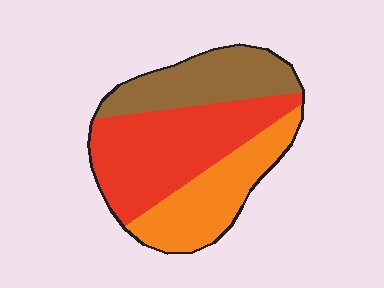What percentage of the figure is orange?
Orange covers roughly 30% of the figure.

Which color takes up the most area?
Red, at roughly 45%.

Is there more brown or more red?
Red.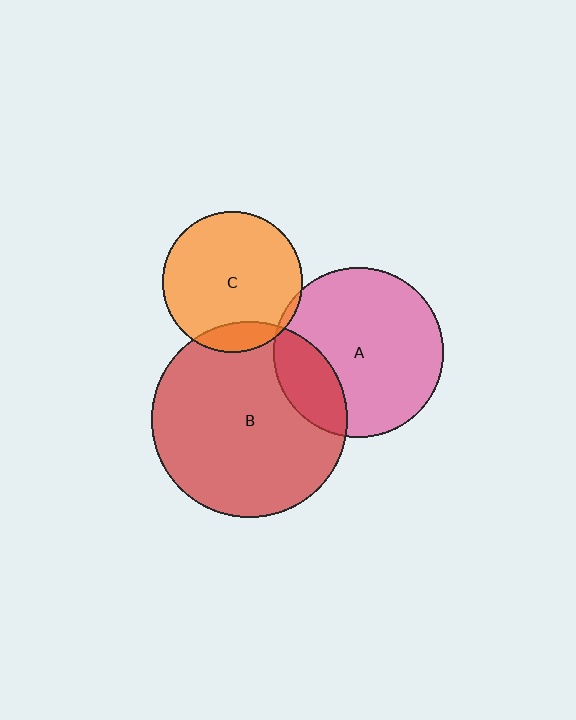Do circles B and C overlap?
Yes.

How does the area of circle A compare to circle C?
Approximately 1.5 times.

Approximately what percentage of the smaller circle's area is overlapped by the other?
Approximately 10%.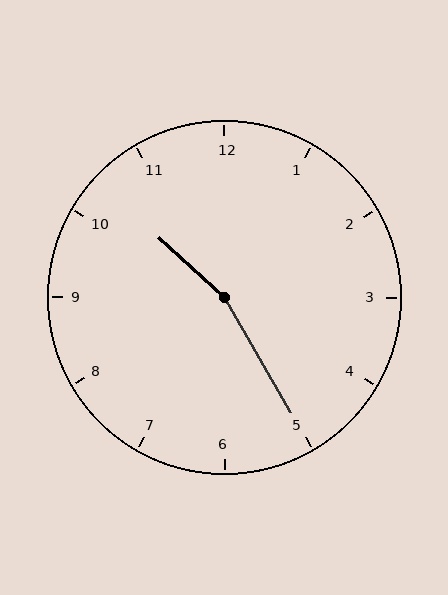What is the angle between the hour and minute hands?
Approximately 162 degrees.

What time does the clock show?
10:25.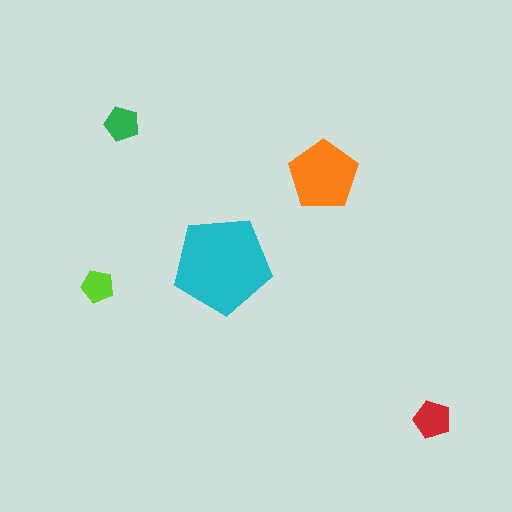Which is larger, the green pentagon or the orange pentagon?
The orange one.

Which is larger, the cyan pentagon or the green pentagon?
The cyan one.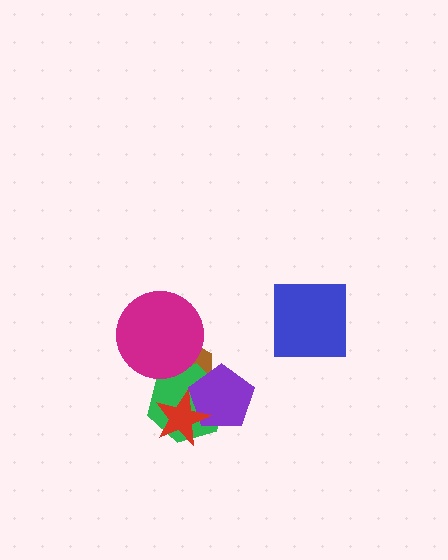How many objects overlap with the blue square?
0 objects overlap with the blue square.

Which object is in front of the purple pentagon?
The red star is in front of the purple pentagon.